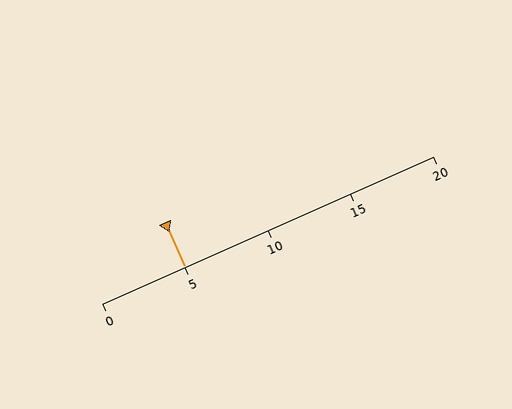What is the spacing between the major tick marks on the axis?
The major ticks are spaced 5 apart.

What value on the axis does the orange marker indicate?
The marker indicates approximately 5.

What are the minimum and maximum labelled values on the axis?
The axis runs from 0 to 20.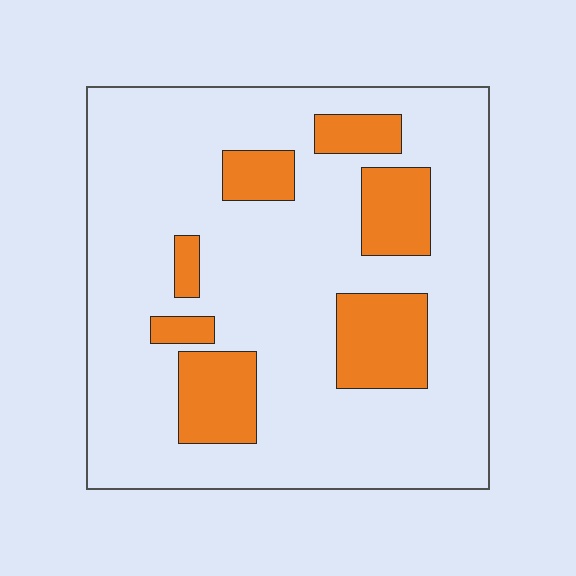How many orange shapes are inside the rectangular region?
7.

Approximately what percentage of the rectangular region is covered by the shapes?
Approximately 20%.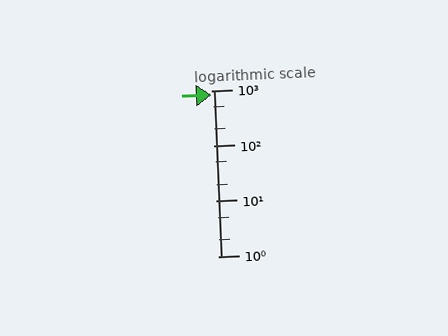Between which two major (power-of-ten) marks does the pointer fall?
The pointer is between 100 and 1000.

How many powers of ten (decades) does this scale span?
The scale spans 3 decades, from 1 to 1000.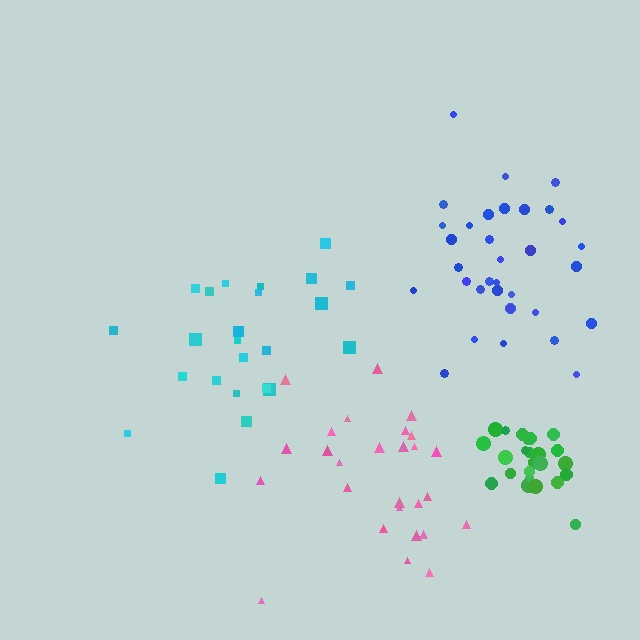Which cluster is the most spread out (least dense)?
Cyan.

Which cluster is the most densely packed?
Green.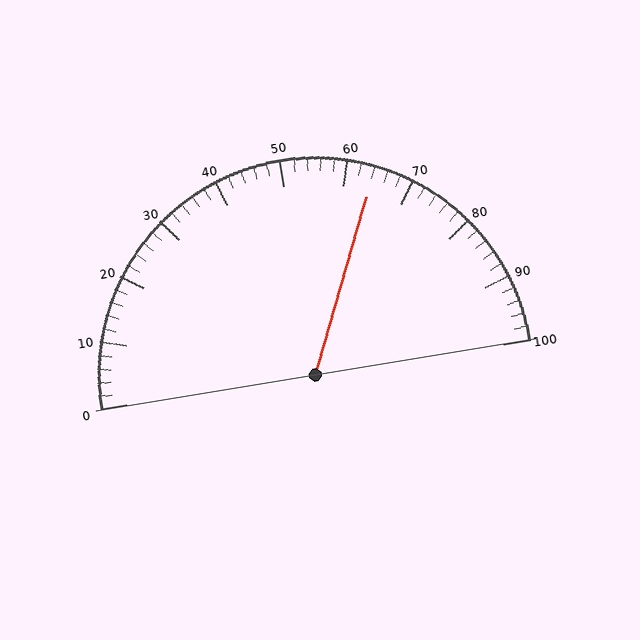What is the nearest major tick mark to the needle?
The nearest major tick mark is 60.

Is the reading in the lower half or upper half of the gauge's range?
The reading is in the upper half of the range (0 to 100).